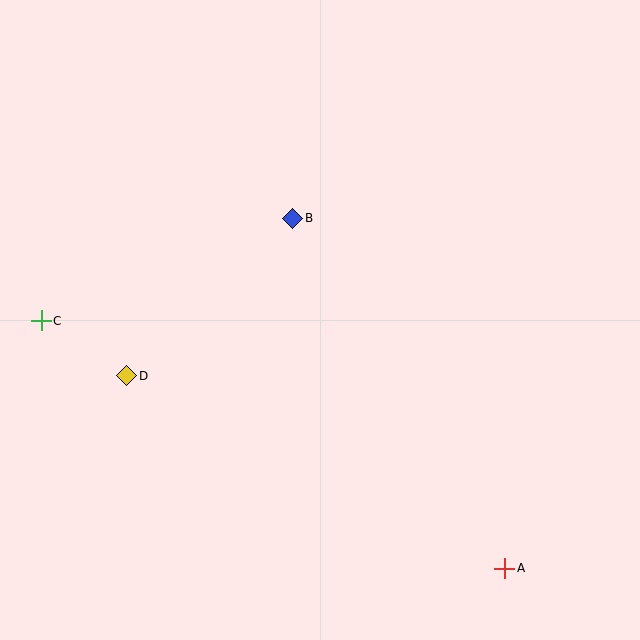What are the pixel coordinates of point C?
Point C is at (41, 321).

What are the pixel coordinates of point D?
Point D is at (127, 376).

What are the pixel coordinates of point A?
Point A is at (505, 568).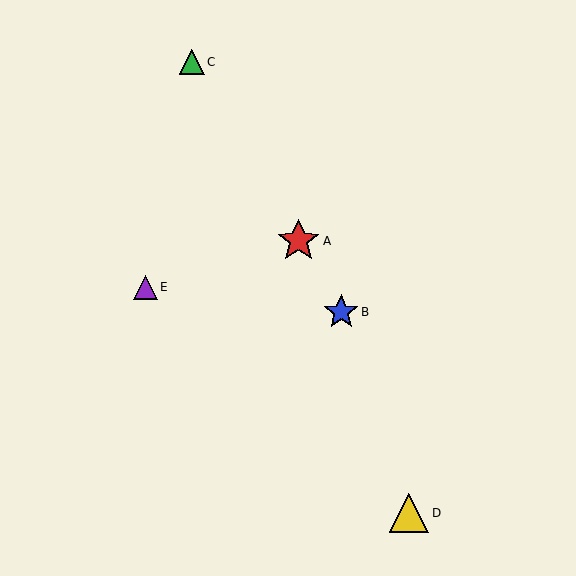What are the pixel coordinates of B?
Object B is at (341, 312).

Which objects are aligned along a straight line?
Objects A, B, C are aligned along a straight line.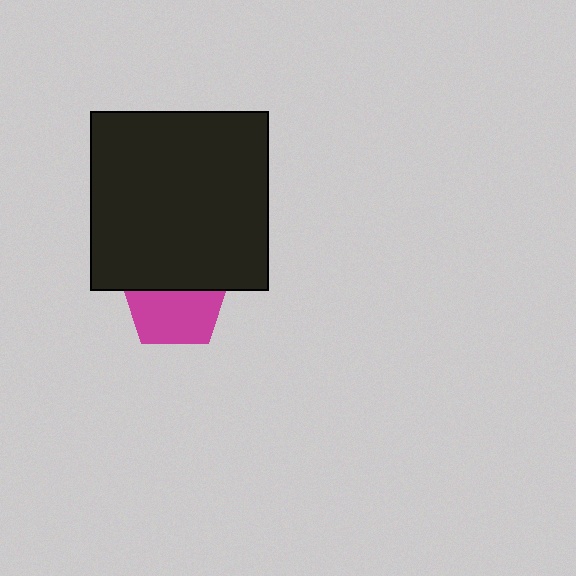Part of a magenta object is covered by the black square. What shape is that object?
It is a pentagon.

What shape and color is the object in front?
The object in front is a black square.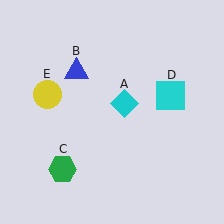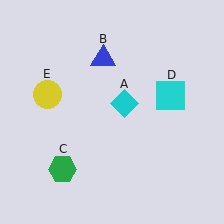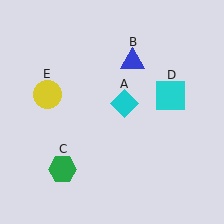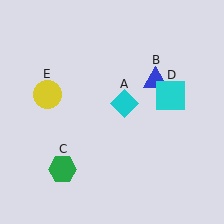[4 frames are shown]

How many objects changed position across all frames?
1 object changed position: blue triangle (object B).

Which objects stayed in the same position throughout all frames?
Cyan diamond (object A) and green hexagon (object C) and cyan square (object D) and yellow circle (object E) remained stationary.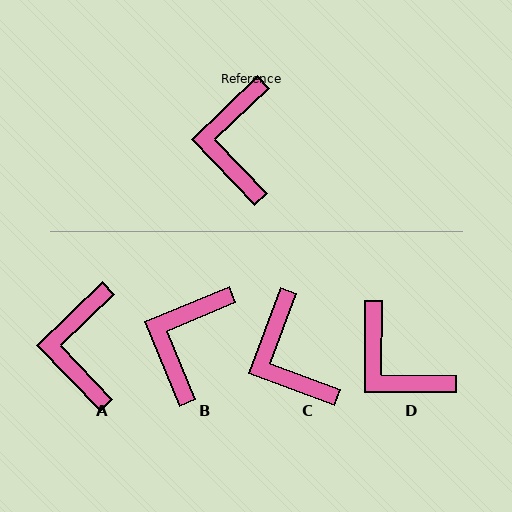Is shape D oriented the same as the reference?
No, it is off by about 46 degrees.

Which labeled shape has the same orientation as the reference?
A.